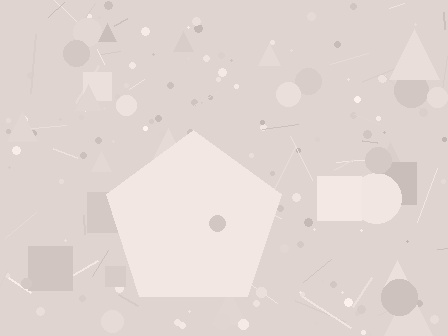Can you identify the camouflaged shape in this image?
The camouflaged shape is a pentagon.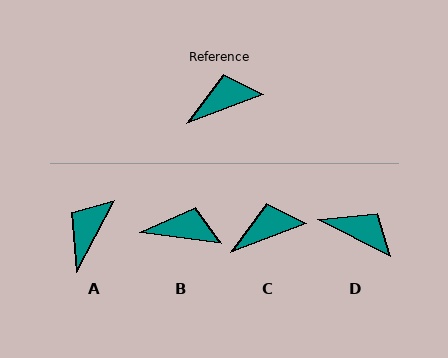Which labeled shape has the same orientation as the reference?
C.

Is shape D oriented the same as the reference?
No, it is off by about 48 degrees.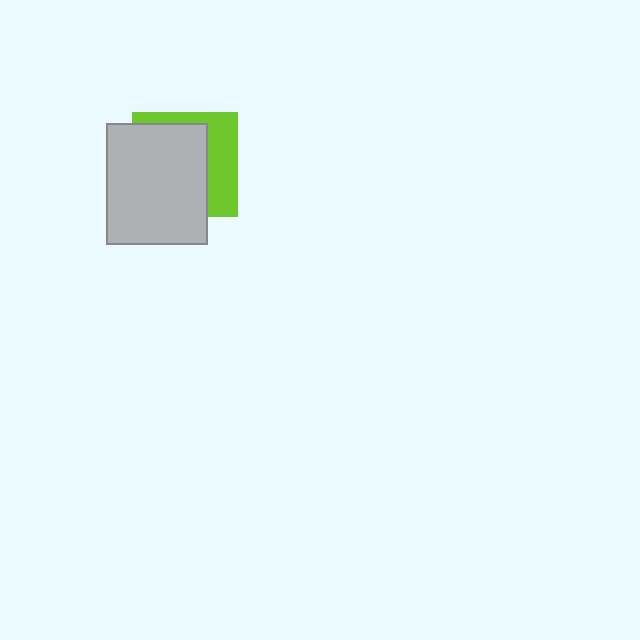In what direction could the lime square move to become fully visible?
The lime square could move right. That would shift it out from behind the light gray rectangle entirely.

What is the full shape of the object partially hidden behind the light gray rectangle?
The partially hidden object is a lime square.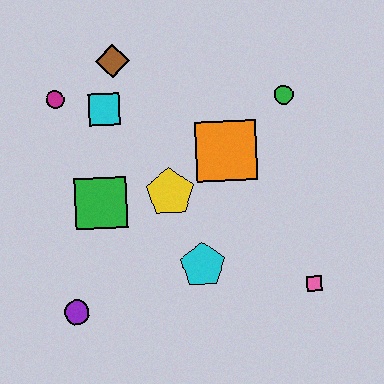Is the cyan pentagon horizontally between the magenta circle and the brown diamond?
No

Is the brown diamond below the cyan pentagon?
No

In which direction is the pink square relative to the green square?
The pink square is to the right of the green square.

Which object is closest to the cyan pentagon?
The yellow pentagon is closest to the cyan pentagon.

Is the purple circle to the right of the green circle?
No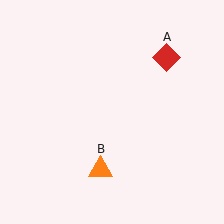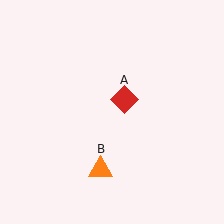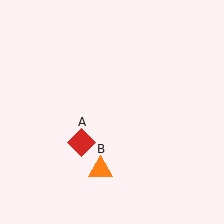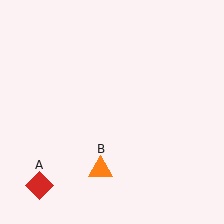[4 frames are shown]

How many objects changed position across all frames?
1 object changed position: red diamond (object A).